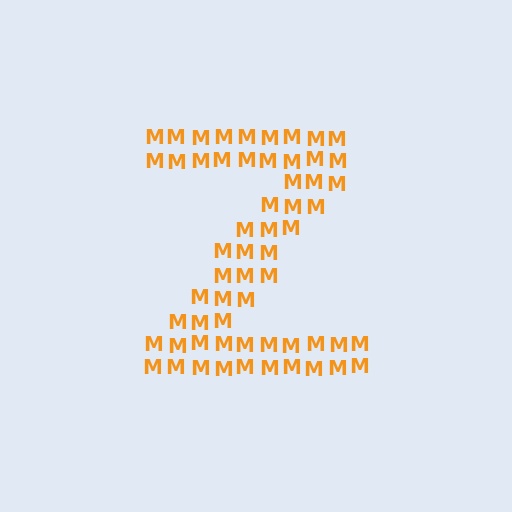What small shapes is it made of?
It is made of small letter M's.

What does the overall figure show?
The overall figure shows the letter Z.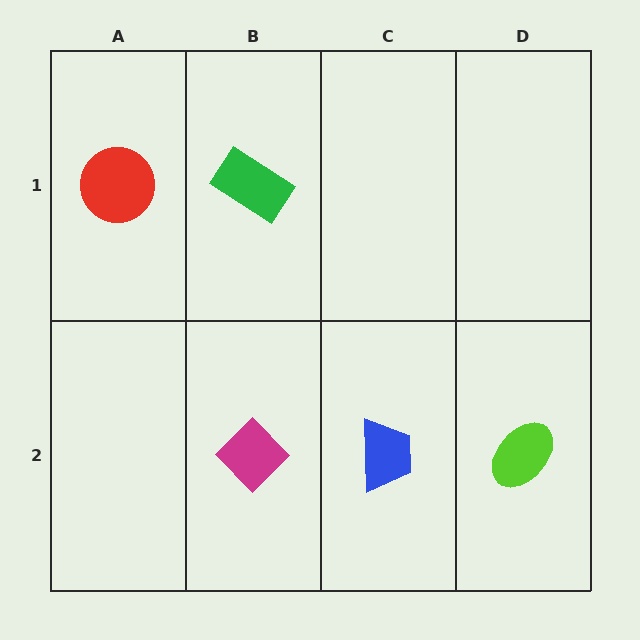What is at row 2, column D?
A lime ellipse.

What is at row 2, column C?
A blue trapezoid.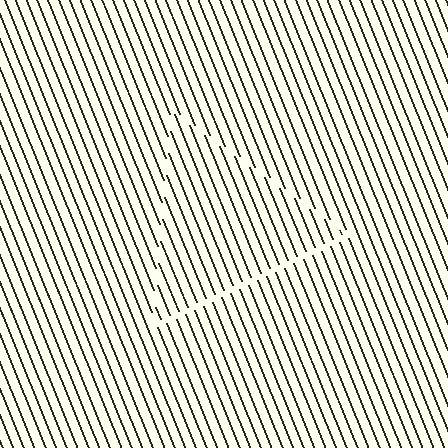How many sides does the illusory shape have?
3 sides — the line-ends trace a triangle.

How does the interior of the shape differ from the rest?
The interior of the shape contains the same grating, shifted by half a period — the contour is defined by the phase discontinuity where line-ends from the inner and outer gratings abut.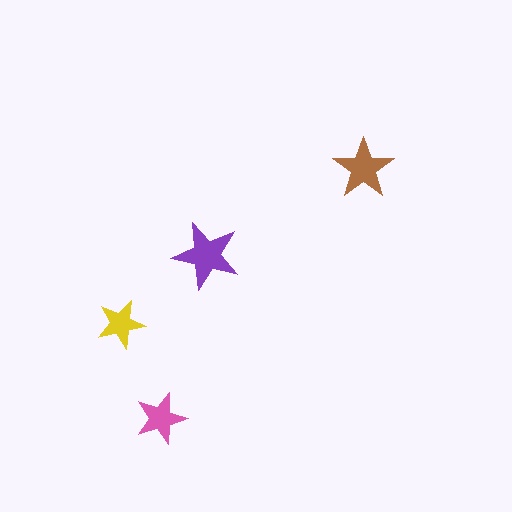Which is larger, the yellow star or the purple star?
The purple one.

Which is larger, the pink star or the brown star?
The brown one.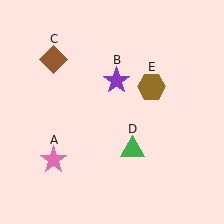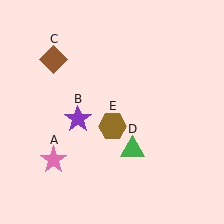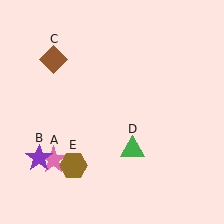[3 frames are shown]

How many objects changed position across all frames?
2 objects changed position: purple star (object B), brown hexagon (object E).